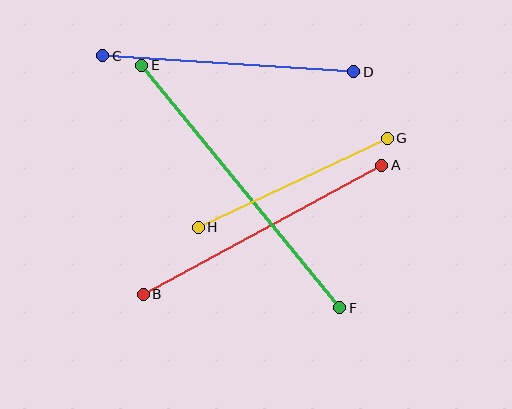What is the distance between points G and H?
The distance is approximately 209 pixels.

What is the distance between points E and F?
The distance is approximately 313 pixels.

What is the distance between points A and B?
The distance is approximately 271 pixels.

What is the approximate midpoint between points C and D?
The midpoint is at approximately (228, 64) pixels.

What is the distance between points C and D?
The distance is approximately 251 pixels.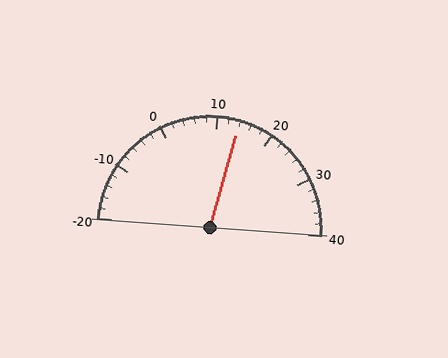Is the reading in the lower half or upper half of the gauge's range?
The reading is in the upper half of the range (-20 to 40).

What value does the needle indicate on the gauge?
The needle indicates approximately 14.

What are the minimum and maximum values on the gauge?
The gauge ranges from -20 to 40.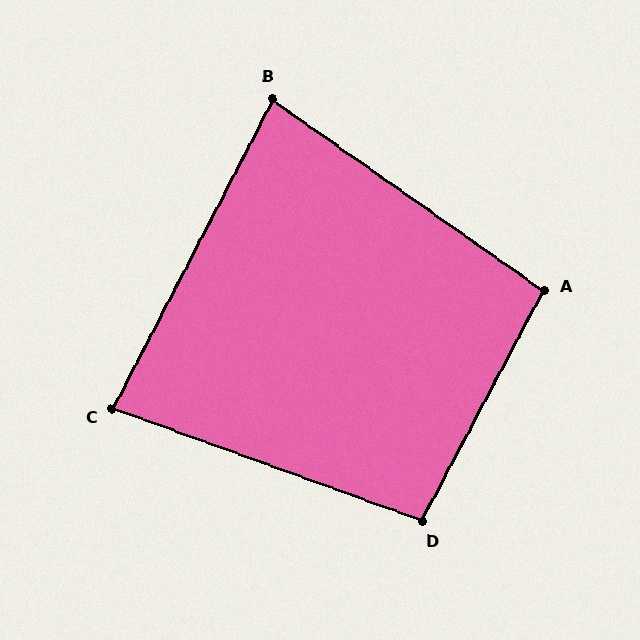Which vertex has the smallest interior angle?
B, at approximately 82 degrees.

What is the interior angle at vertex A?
Approximately 97 degrees (obtuse).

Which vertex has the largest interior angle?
D, at approximately 98 degrees.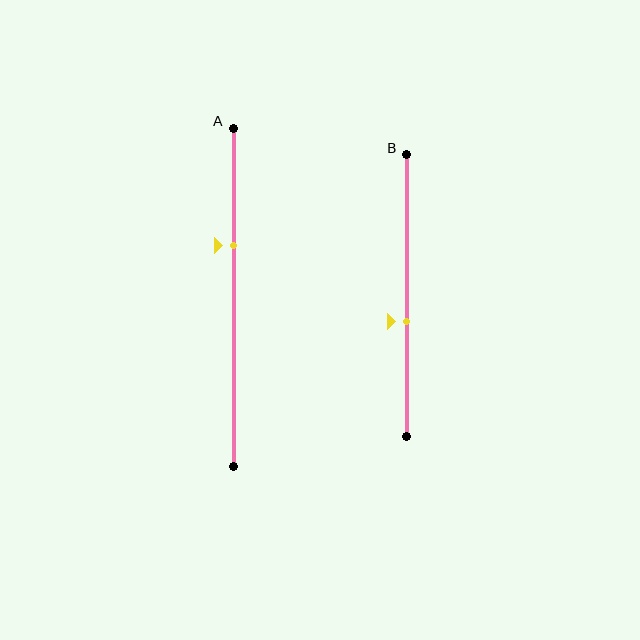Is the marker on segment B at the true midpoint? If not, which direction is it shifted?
No, the marker on segment B is shifted downward by about 9% of the segment length.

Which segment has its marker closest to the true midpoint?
Segment B has its marker closest to the true midpoint.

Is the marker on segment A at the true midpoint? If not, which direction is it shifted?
No, the marker on segment A is shifted upward by about 15% of the segment length.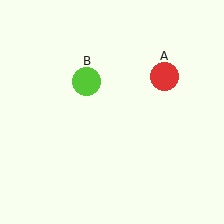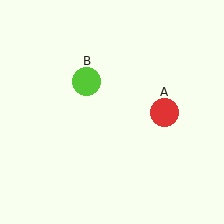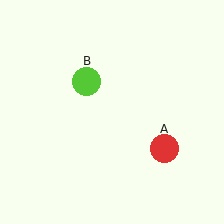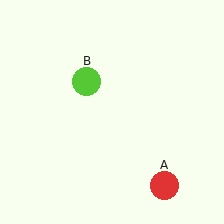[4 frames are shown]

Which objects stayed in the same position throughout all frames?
Lime circle (object B) remained stationary.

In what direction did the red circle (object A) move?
The red circle (object A) moved down.